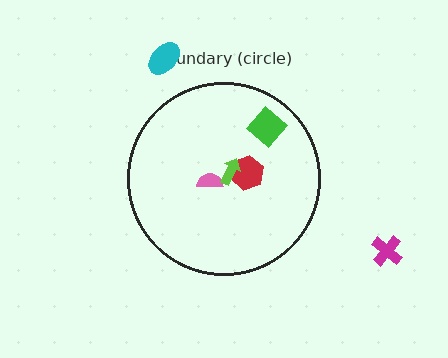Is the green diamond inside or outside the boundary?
Inside.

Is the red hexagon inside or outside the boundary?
Inside.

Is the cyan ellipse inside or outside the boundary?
Outside.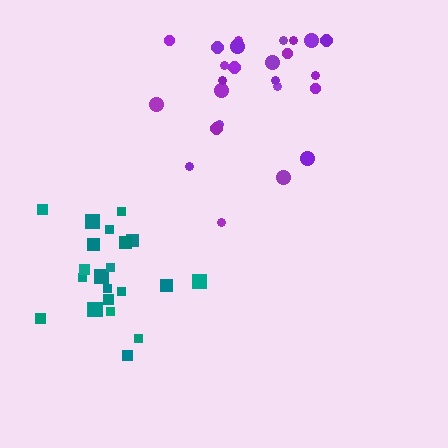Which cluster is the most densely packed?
Teal.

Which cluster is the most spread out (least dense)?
Purple.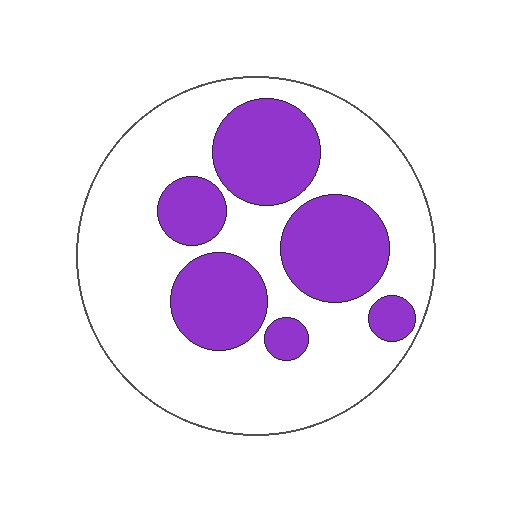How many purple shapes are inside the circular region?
6.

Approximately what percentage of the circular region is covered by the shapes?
Approximately 35%.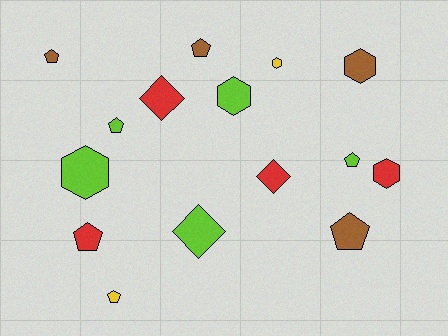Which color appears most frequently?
Lime, with 5 objects.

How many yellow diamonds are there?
There are no yellow diamonds.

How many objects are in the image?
There are 15 objects.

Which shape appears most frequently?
Pentagon, with 7 objects.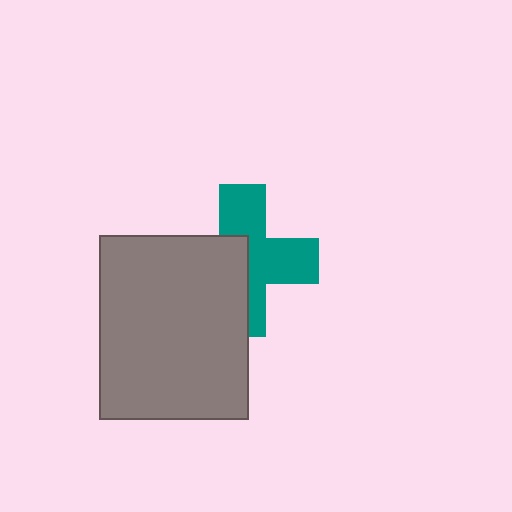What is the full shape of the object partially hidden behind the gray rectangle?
The partially hidden object is a teal cross.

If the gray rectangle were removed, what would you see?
You would see the complete teal cross.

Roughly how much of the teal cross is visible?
About half of it is visible (roughly 54%).